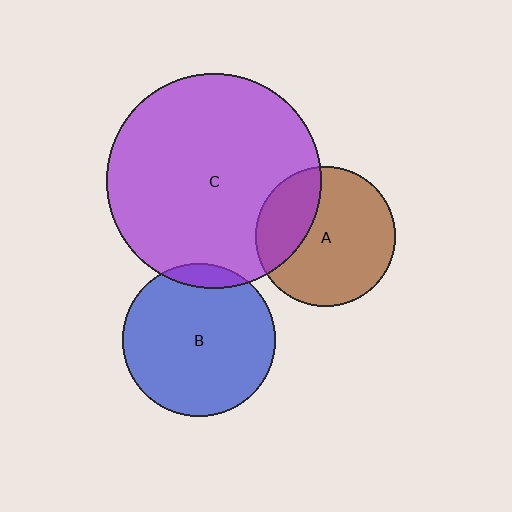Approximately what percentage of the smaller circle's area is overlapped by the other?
Approximately 30%.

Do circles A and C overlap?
Yes.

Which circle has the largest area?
Circle C (purple).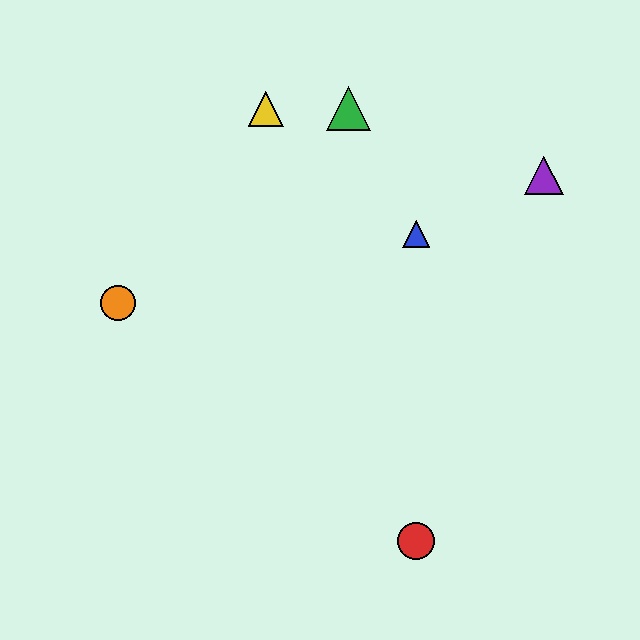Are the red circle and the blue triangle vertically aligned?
Yes, both are at x≈416.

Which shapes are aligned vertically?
The red circle, the blue triangle are aligned vertically.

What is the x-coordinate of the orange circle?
The orange circle is at x≈118.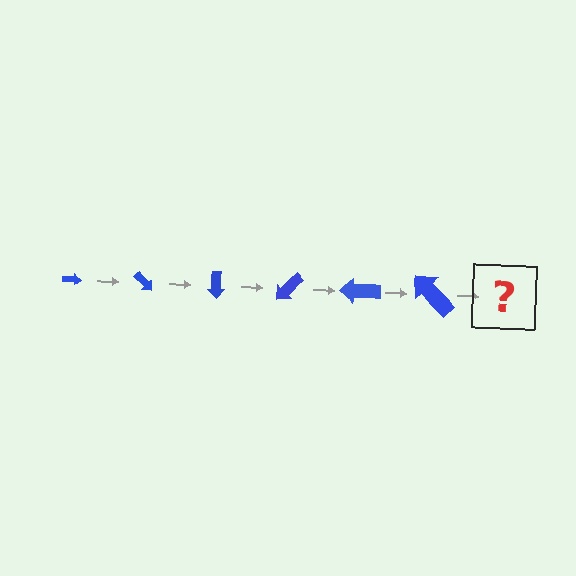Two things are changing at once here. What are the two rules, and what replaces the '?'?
The two rules are that the arrow grows larger each step and it rotates 45 degrees each step. The '?' should be an arrow, larger than the previous one and rotated 270 degrees from the start.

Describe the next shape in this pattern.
It should be an arrow, larger than the previous one and rotated 270 degrees from the start.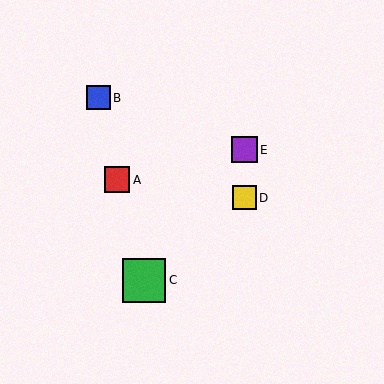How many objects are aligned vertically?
2 objects (D, E) are aligned vertically.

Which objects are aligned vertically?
Objects D, E are aligned vertically.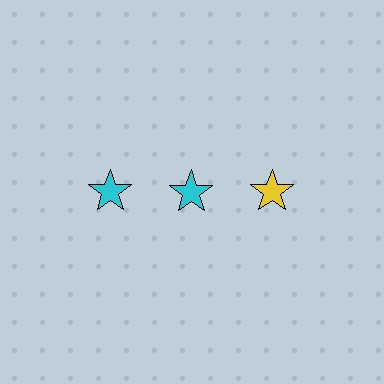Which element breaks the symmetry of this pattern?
The yellow star in the top row, center column breaks the symmetry. All other shapes are cyan stars.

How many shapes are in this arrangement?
There are 3 shapes arranged in a grid pattern.